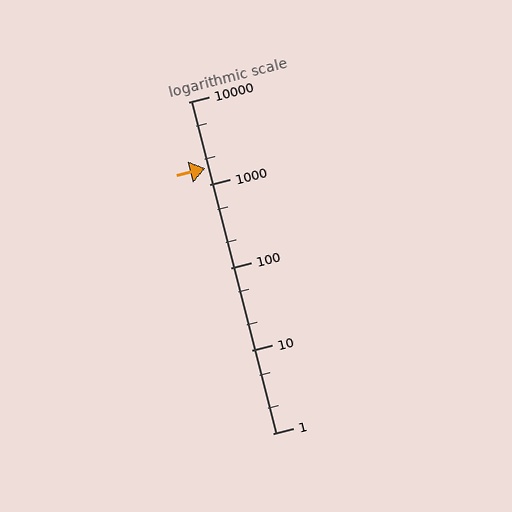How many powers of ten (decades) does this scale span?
The scale spans 4 decades, from 1 to 10000.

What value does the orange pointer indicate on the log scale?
The pointer indicates approximately 1600.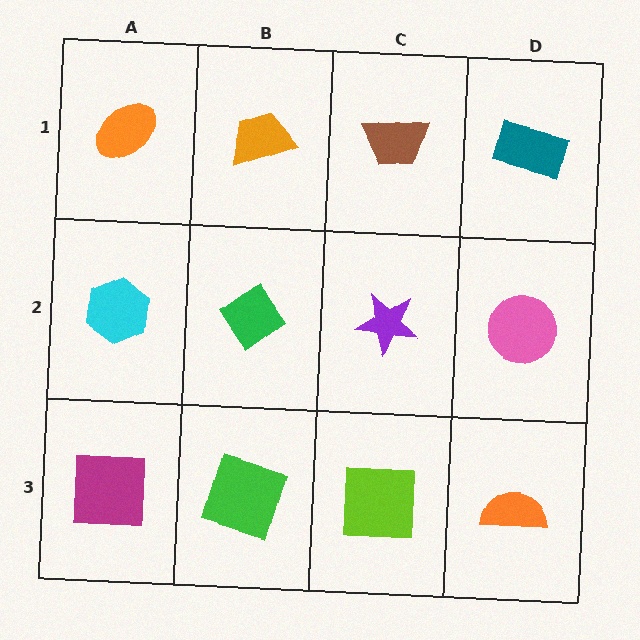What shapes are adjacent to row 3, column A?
A cyan hexagon (row 2, column A), a green square (row 3, column B).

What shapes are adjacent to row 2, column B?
An orange trapezoid (row 1, column B), a green square (row 3, column B), a cyan hexagon (row 2, column A), a purple star (row 2, column C).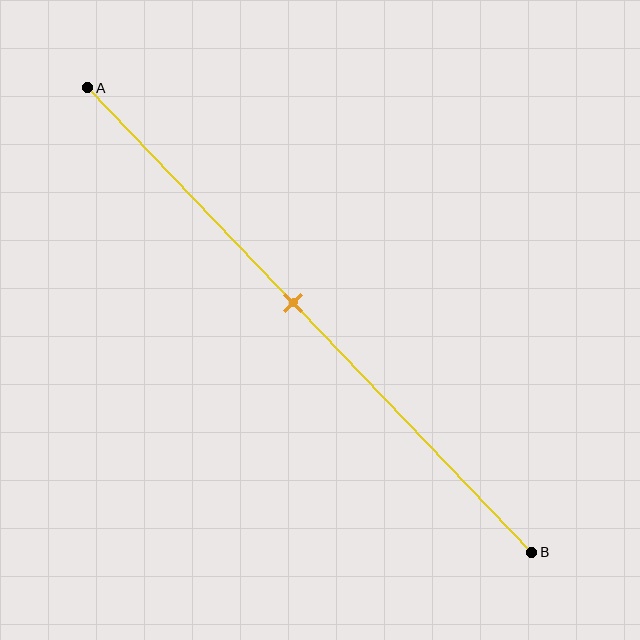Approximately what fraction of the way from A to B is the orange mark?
The orange mark is approximately 45% of the way from A to B.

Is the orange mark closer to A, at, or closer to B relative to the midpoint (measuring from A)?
The orange mark is closer to point A than the midpoint of segment AB.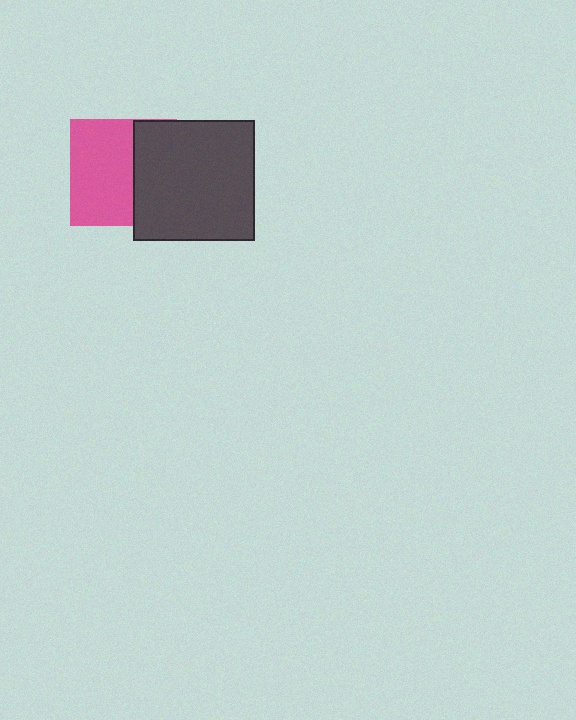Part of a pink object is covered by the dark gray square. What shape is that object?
It is a square.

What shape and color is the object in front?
The object in front is a dark gray square.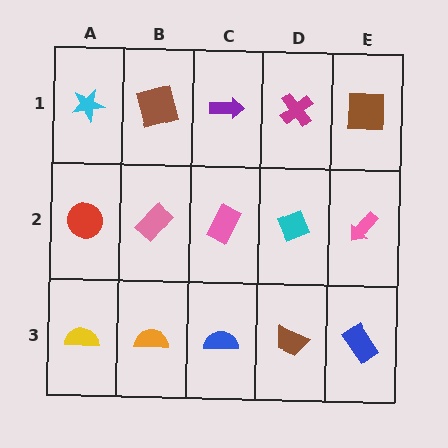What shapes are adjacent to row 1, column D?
A cyan diamond (row 2, column D), a purple arrow (row 1, column C), a brown square (row 1, column E).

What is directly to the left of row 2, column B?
A red circle.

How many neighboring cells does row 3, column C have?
3.